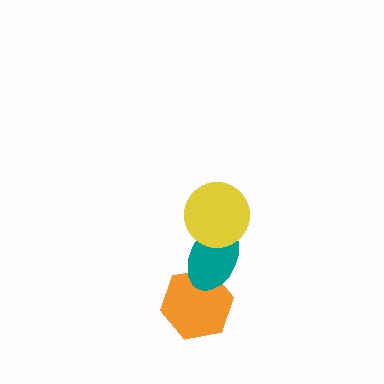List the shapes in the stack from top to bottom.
From top to bottom: the yellow circle, the teal ellipse, the orange hexagon.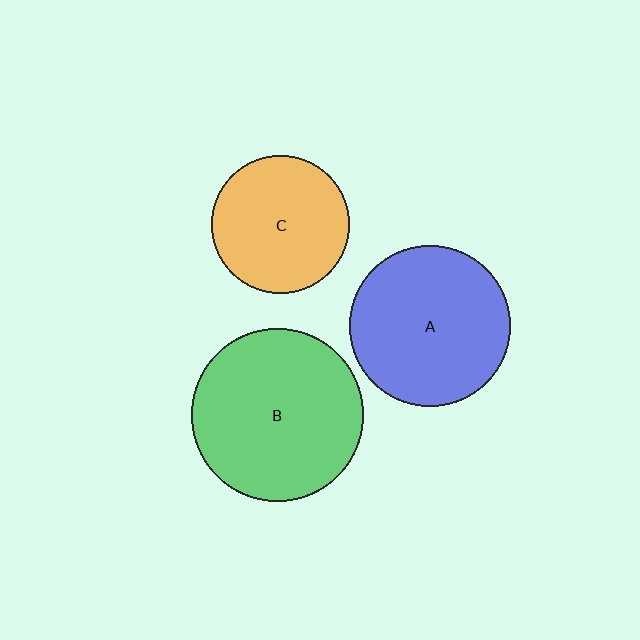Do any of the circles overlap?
No, none of the circles overlap.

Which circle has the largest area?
Circle B (green).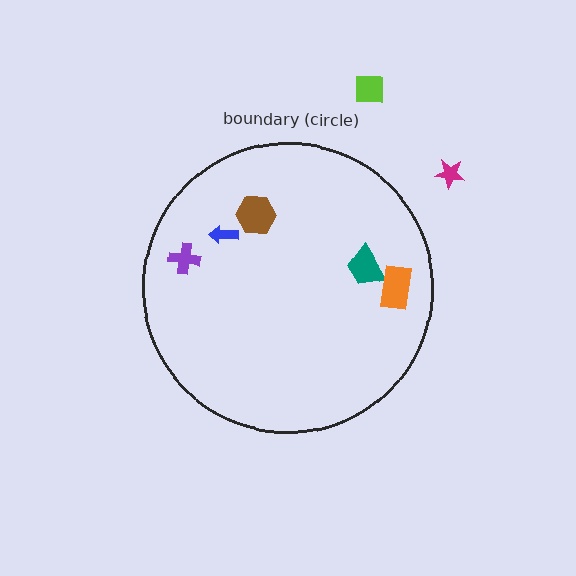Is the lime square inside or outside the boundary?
Outside.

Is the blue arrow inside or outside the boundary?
Inside.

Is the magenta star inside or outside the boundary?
Outside.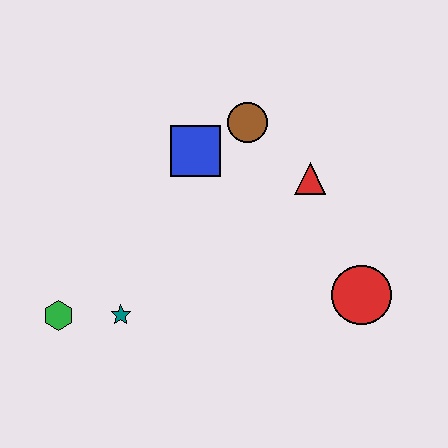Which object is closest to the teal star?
The green hexagon is closest to the teal star.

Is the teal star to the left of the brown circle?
Yes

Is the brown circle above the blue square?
Yes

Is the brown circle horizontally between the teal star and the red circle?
Yes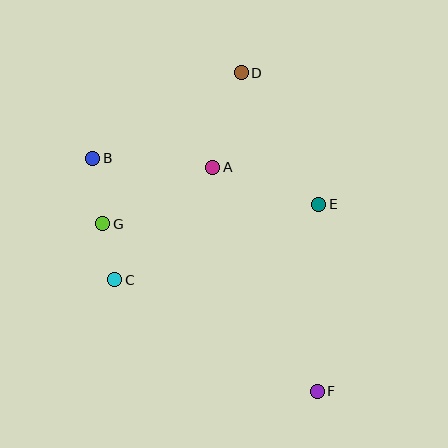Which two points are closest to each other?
Points C and G are closest to each other.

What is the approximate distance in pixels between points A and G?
The distance between A and G is approximately 124 pixels.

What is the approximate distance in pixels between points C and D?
The distance between C and D is approximately 243 pixels.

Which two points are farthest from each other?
Points D and F are farthest from each other.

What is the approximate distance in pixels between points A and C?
The distance between A and C is approximately 149 pixels.